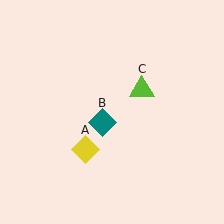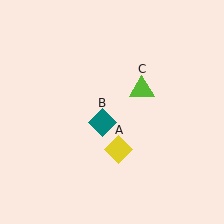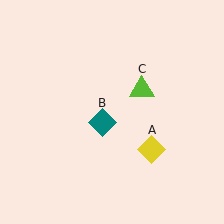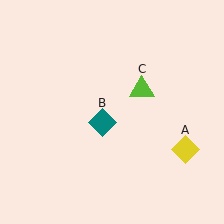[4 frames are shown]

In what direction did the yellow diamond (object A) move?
The yellow diamond (object A) moved right.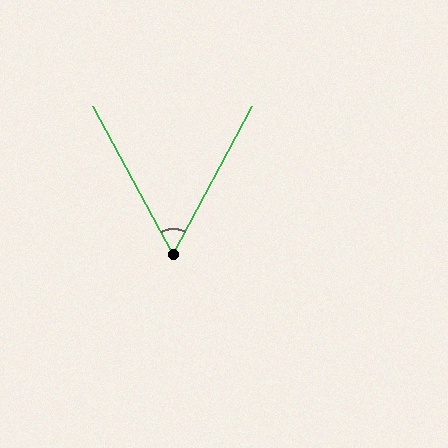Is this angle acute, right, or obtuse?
It is acute.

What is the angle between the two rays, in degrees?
Approximately 56 degrees.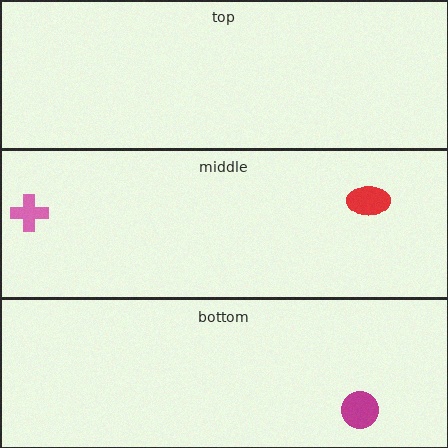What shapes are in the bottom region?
The magenta circle.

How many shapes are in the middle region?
2.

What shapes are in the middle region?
The red ellipse, the pink cross.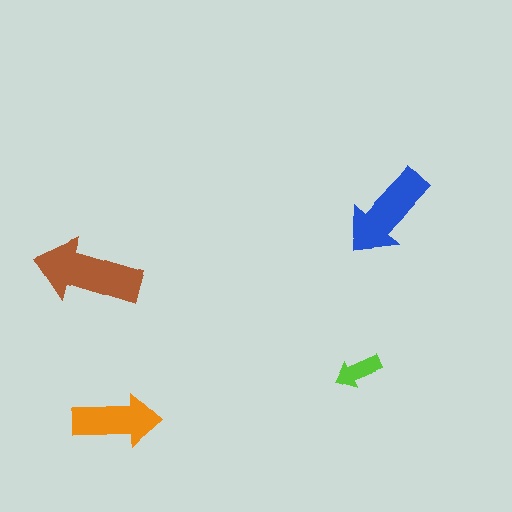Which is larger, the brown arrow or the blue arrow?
The brown one.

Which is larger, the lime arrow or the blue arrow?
The blue one.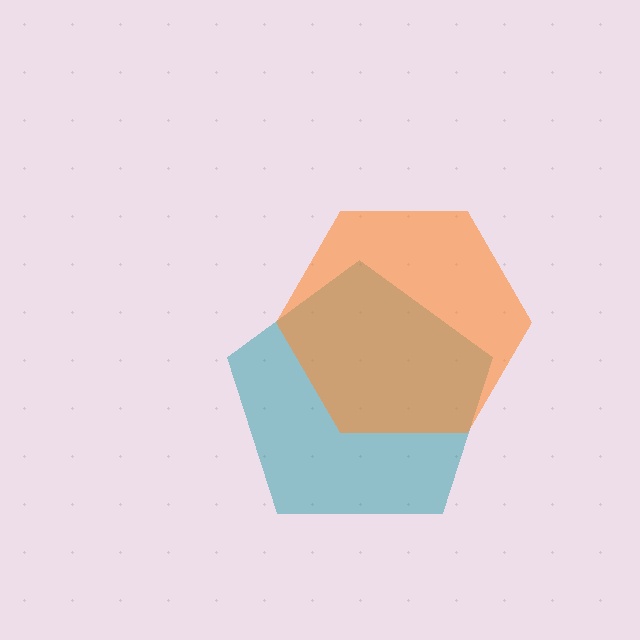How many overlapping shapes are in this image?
There are 2 overlapping shapes in the image.